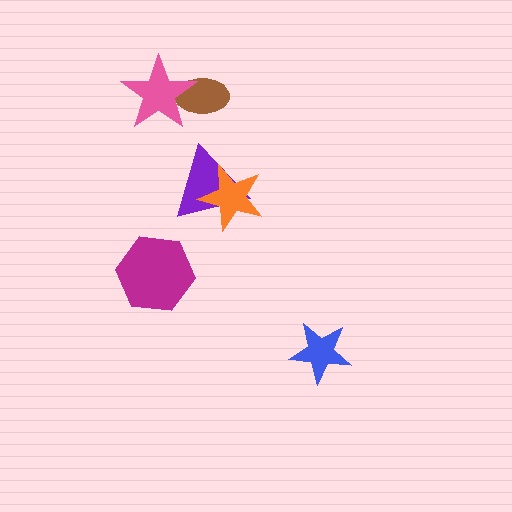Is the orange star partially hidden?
No, no other shape covers it.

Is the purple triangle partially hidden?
Yes, it is partially covered by another shape.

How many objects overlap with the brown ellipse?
1 object overlaps with the brown ellipse.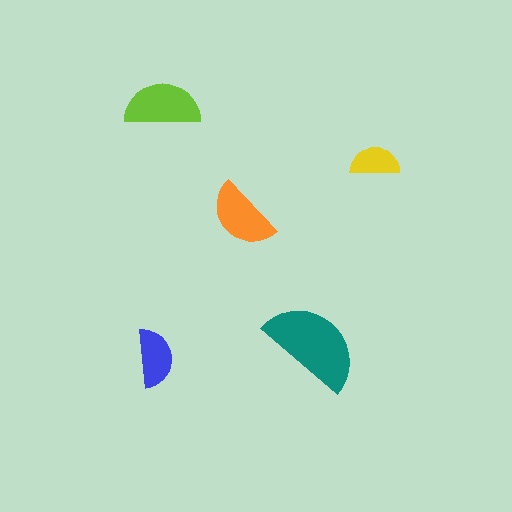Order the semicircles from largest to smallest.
the teal one, the lime one, the orange one, the blue one, the yellow one.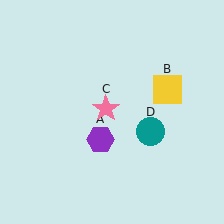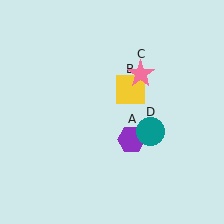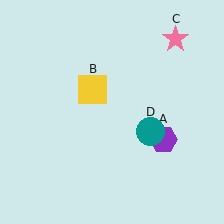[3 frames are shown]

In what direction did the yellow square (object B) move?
The yellow square (object B) moved left.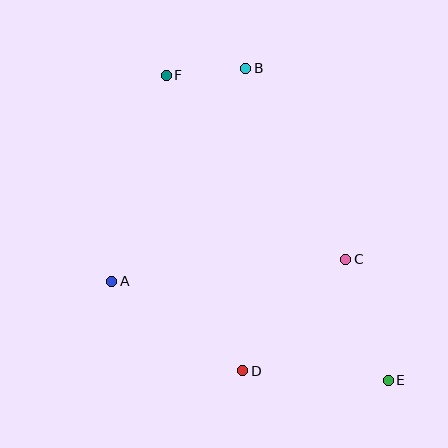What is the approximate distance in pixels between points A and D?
The distance between A and D is approximately 159 pixels.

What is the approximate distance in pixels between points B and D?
The distance between B and D is approximately 303 pixels.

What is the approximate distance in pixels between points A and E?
The distance between A and E is approximately 294 pixels.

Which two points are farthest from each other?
Points E and F are farthest from each other.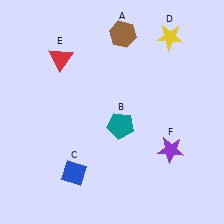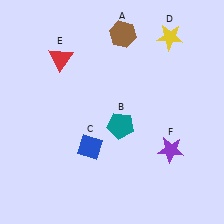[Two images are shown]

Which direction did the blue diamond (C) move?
The blue diamond (C) moved up.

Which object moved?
The blue diamond (C) moved up.